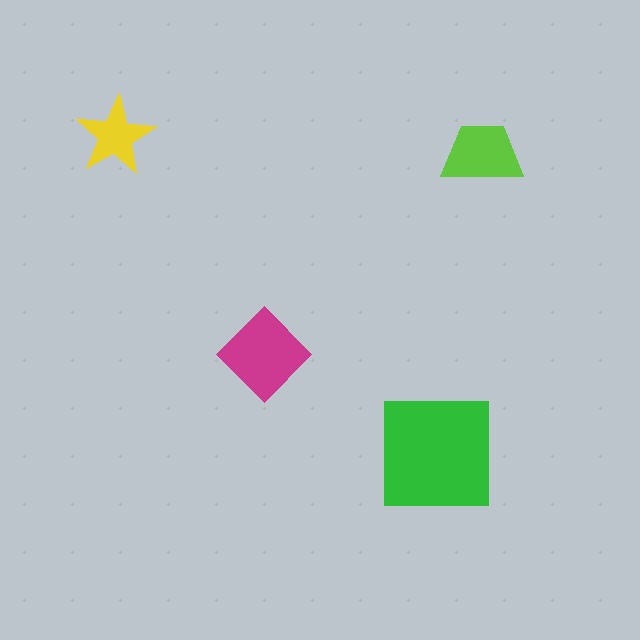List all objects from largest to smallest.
The green square, the magenta diamond, the lime trapezoid, the yellow star.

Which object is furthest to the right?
The lime trapezoid is rightmost.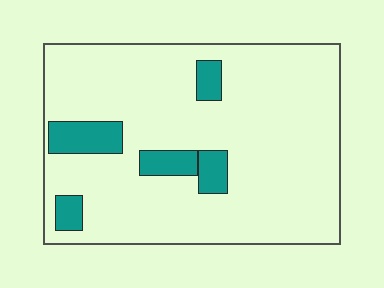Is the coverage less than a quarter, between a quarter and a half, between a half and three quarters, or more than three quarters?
Less than a quarter.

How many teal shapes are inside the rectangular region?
5.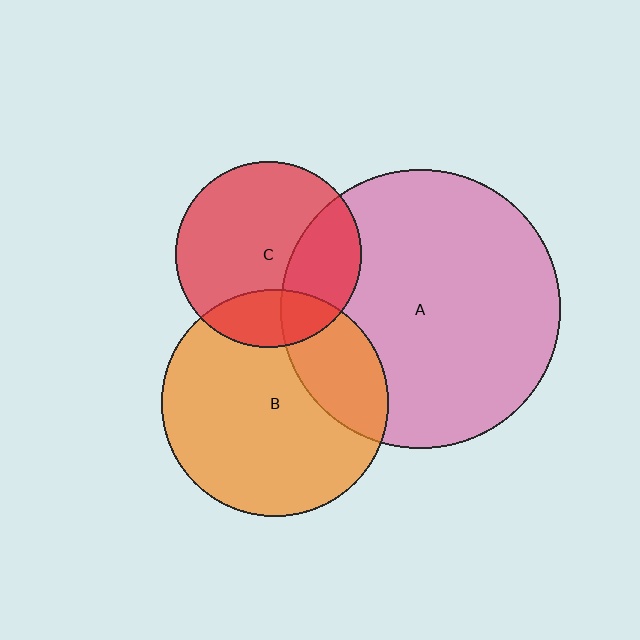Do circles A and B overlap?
Yes.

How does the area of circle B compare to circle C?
Approximately 1.5 times.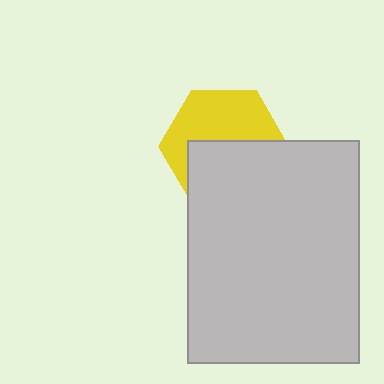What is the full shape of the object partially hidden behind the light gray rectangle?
The partially hidden object is a yellow hexagon.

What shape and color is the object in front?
The object in front is a light gray rectangle.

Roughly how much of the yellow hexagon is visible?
About half of it is visible (roughly 50%).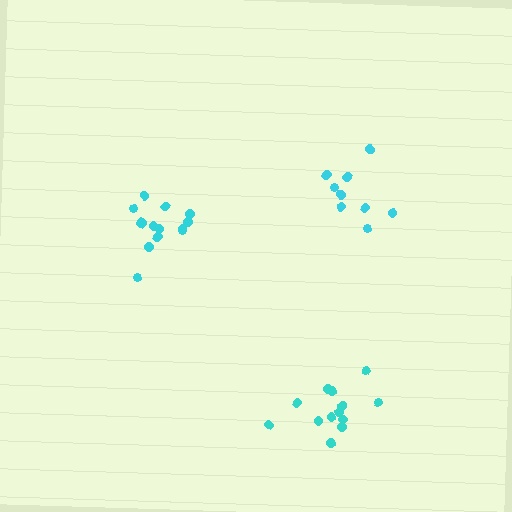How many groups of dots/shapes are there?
There are 3 groups.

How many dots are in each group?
Group 1: 9 dots, Group 2: 14 dots, Group 3: 14 dots (37 total).